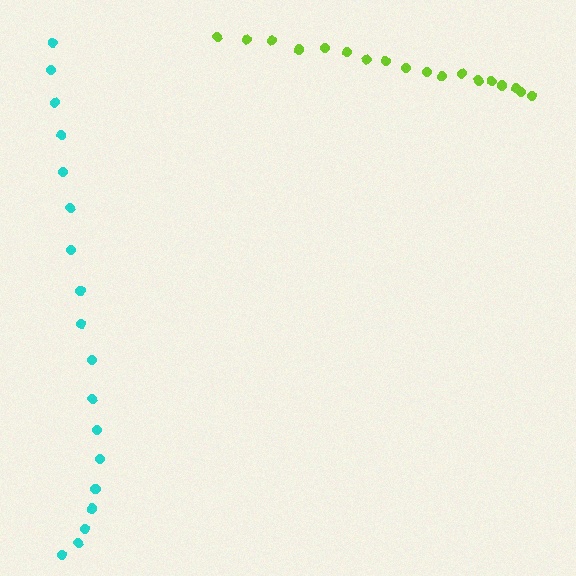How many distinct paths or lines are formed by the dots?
There are 2 distinct paths.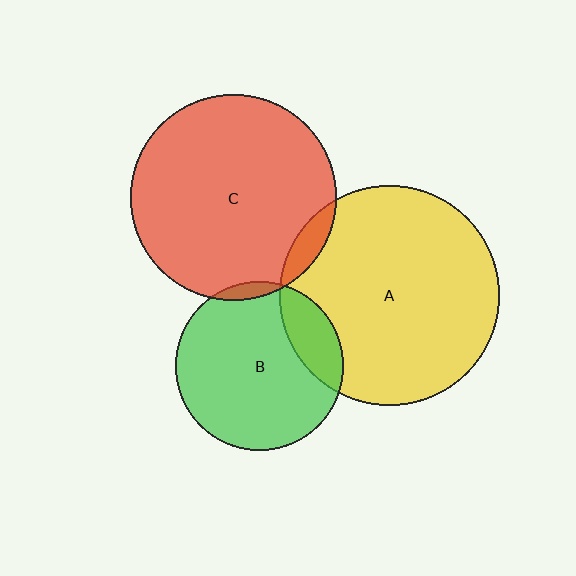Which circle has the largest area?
Circle A (yellow).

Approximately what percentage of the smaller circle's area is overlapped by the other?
Approximately 5%.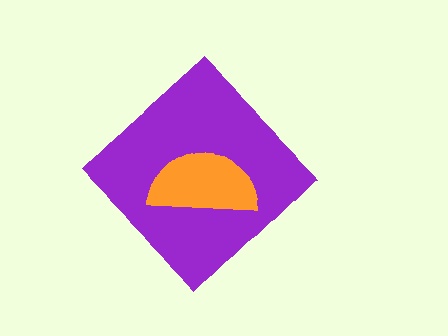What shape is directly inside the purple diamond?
The orange semicircle.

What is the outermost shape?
The purple diamond.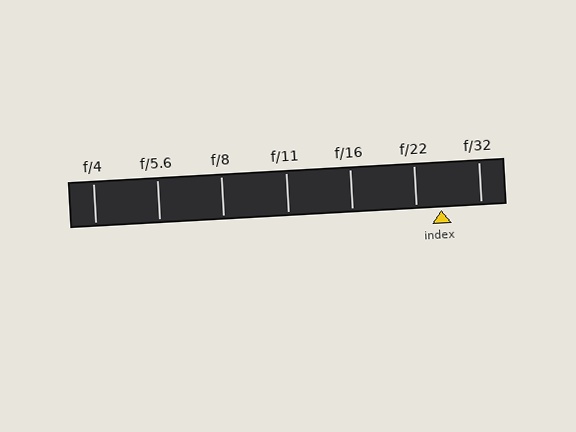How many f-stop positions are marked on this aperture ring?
There are 7 f-stop positions marked.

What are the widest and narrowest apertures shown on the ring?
The widest aperture shown is f/4 and the narrowest is f/32.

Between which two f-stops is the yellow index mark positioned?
The index mark is between f/22 and f/32.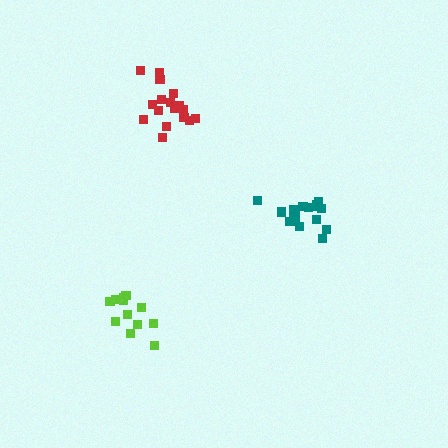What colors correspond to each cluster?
The clusters are colored: red, teal, lime.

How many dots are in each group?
Group 1: 17 dots, Group 2: 17 dots, Group 3: 14 dots (48 total).